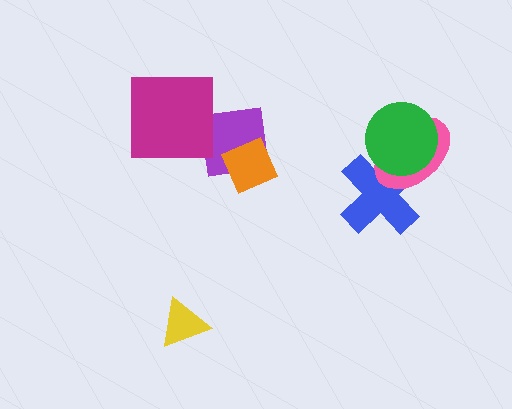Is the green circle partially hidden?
No, no other shape covers it.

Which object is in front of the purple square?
The orange diamond is in front of the purple square.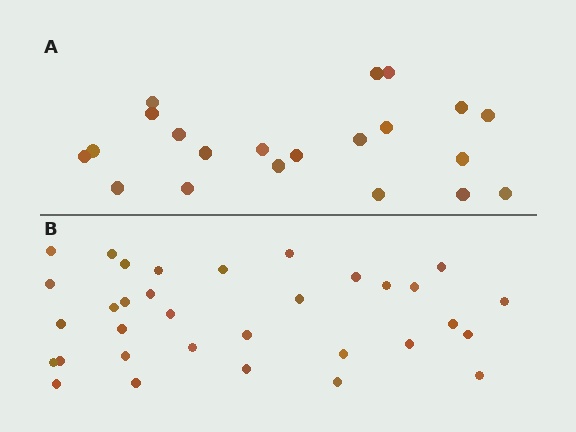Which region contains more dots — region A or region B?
Region B (the bottom region) has more dots.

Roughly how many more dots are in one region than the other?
Region B has roughly 12 or so more dots than region A.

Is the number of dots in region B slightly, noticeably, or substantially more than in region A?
Region B has substantially more. The ratio is roughly 1.6 to 1.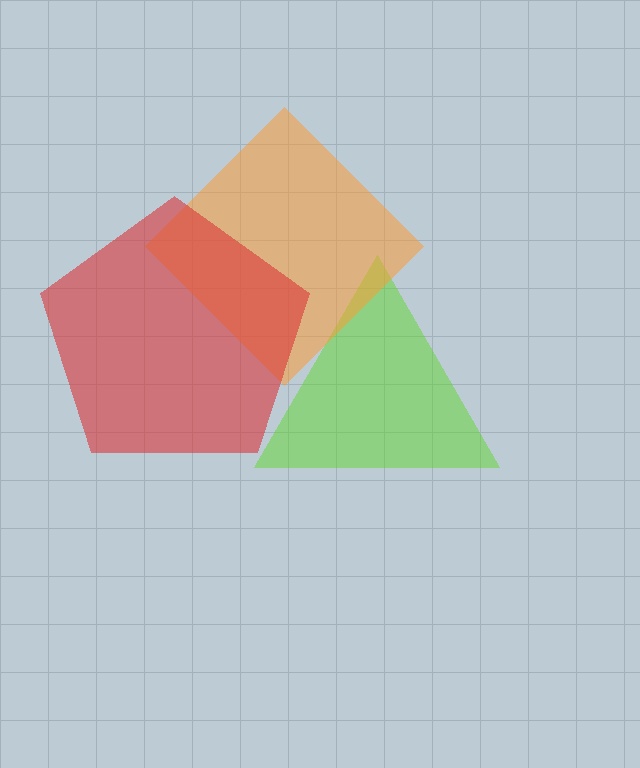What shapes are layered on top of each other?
The layered shapes are: a lime triangle, an orange diamond, a red pentagon.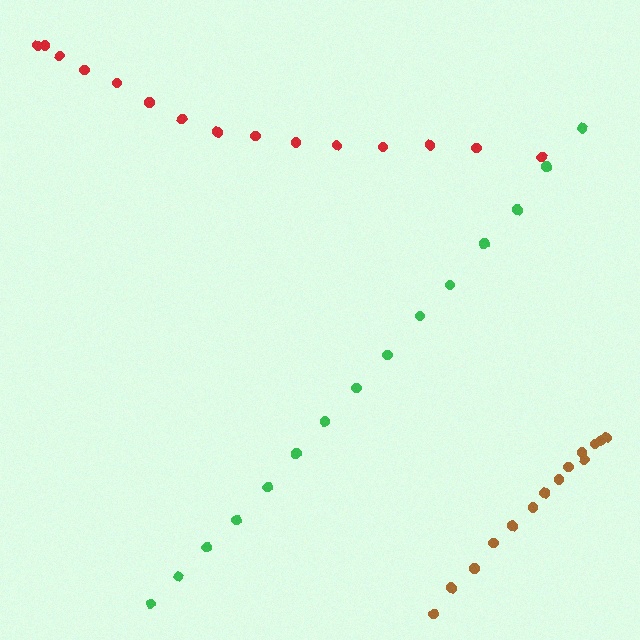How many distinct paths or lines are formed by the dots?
There are 3 distinct paths.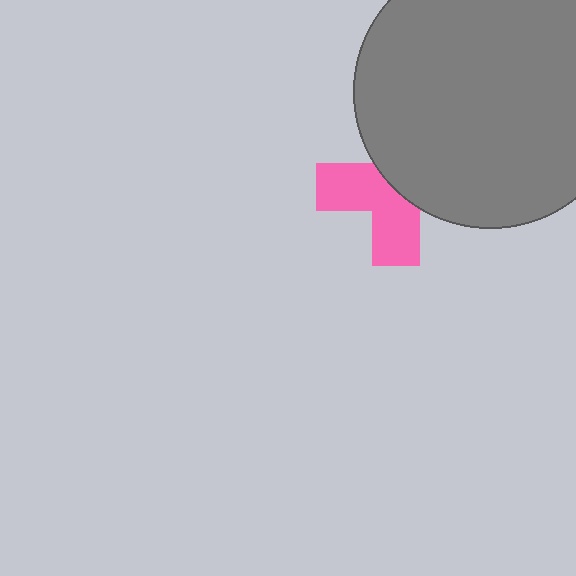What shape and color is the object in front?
The object in front is a gray circle.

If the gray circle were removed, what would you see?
You would see the complete pink cross.